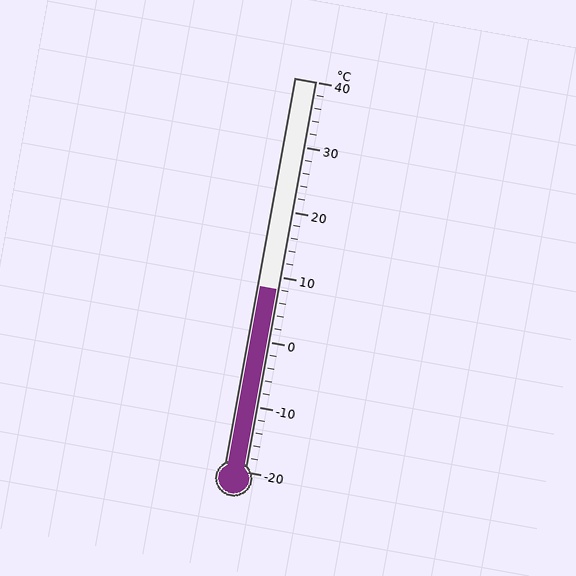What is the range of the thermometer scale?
The thermometer scale ranges from -20°C to 40°C.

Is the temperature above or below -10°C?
The temperature is above -10°C.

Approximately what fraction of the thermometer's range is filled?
The thermometer is filled to approximately 45% of its range.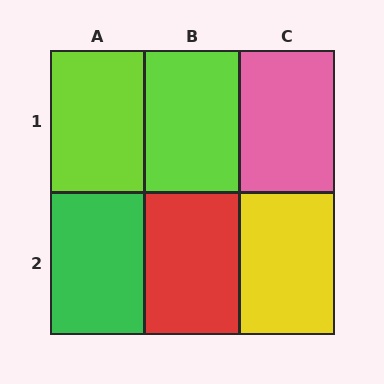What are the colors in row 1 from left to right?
Lime, lime, pink.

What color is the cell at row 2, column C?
Yellow.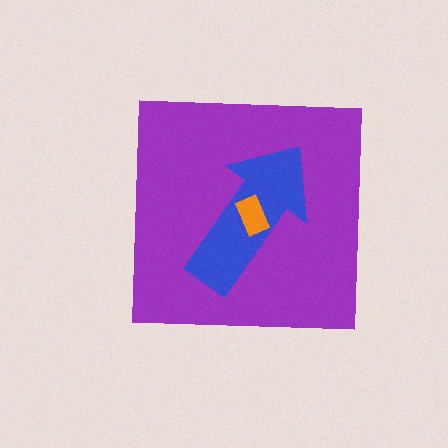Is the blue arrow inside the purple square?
Yes.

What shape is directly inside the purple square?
The blue arrow.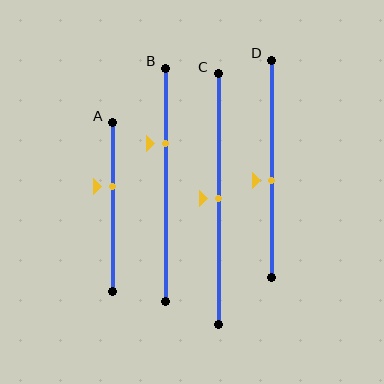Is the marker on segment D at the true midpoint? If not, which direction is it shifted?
No, the marker on segment D is shifted downward by about 6% of the segment length.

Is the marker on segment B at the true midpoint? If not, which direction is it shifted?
No, the marker on segment B is shifted upward by about 18% of the segment length.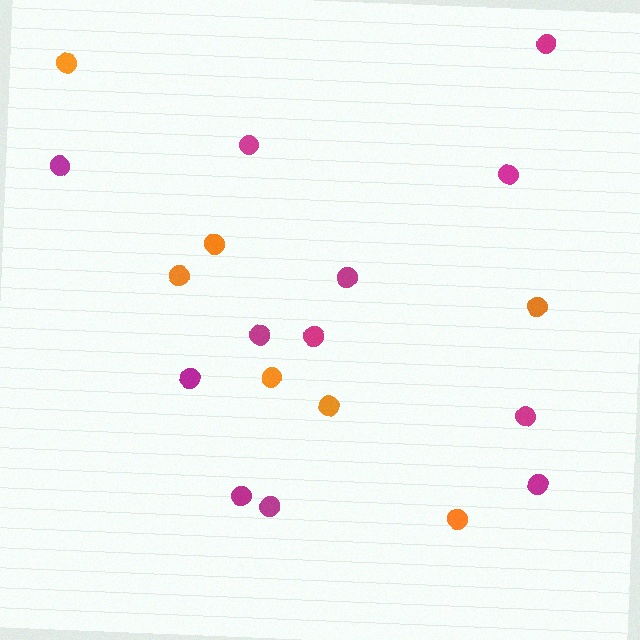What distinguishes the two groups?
There are 2 groups: one group of orange circles (7) and one group of magenta circles (12).